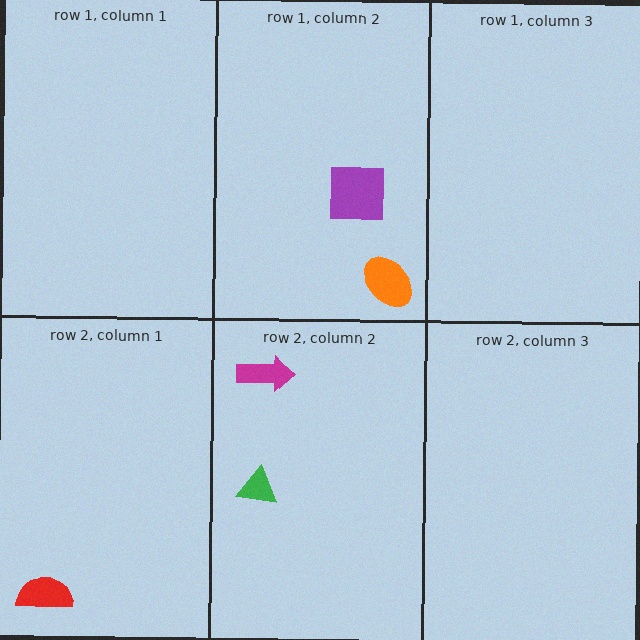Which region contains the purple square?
The row 1, column 2 region.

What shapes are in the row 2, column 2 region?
The magenta arrow, the green triangle.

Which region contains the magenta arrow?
The row 2, column 2 region.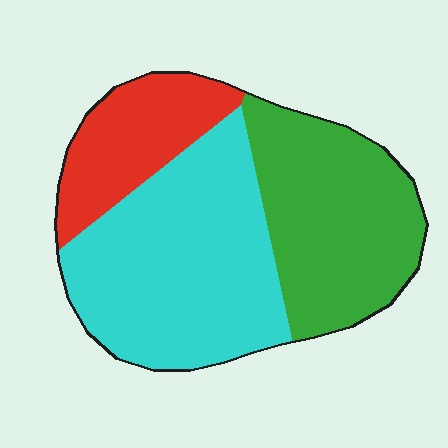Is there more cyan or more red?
Cyan.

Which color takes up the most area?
Cyan, at roughly 45%.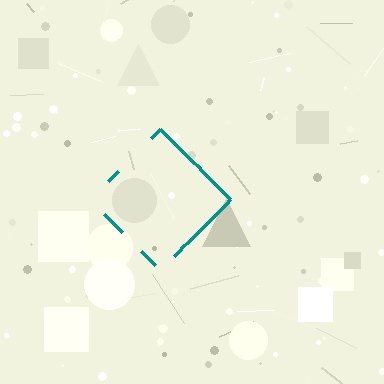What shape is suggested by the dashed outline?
The dashed outline suggests a diamond.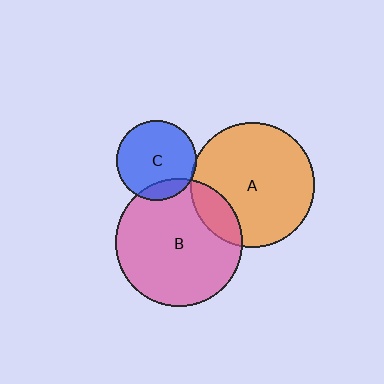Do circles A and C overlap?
Yes.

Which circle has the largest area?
Circle B (pink).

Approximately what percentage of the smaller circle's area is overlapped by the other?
Approximately 5%.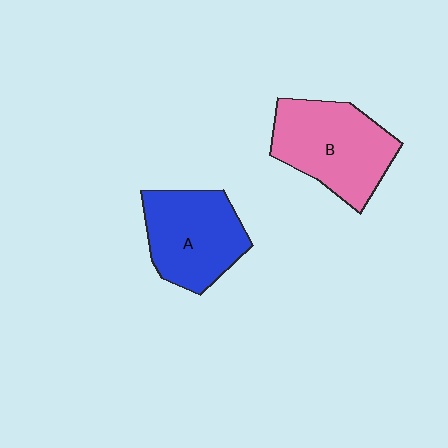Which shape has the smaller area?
Shape A (blue).